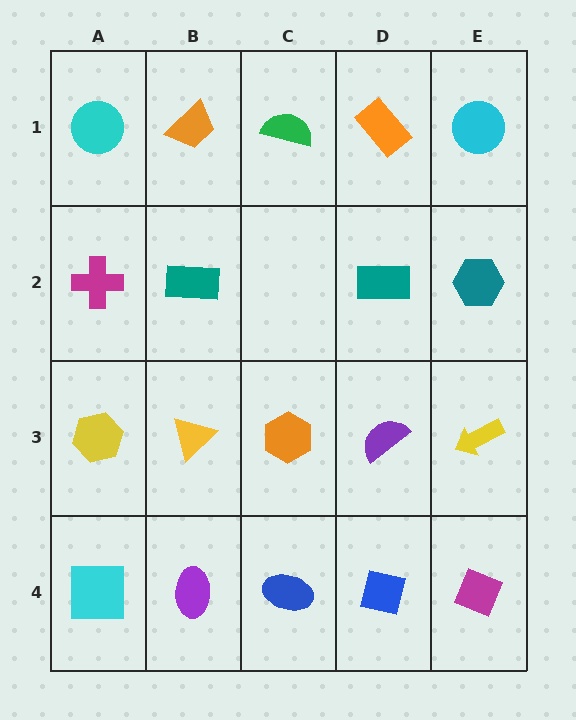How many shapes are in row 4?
5 shapes.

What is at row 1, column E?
A cyan circle.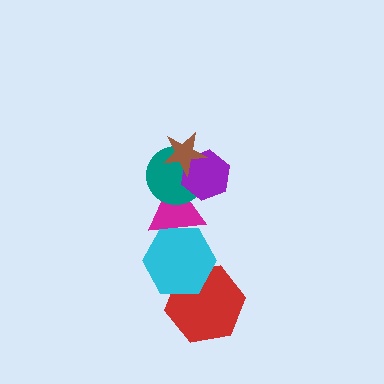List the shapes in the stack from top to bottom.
From top to bottom: the brown star, the purple hexagon, the teal circle, the magenta triangle, the cyan hexagon, the red hexagon.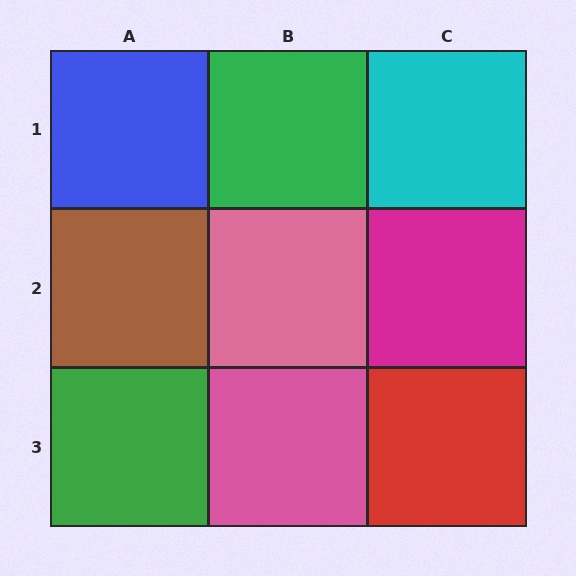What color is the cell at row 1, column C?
Cyan.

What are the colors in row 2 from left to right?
Brown, pink, magenta.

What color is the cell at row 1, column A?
Blue.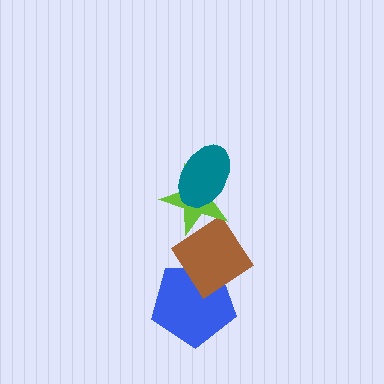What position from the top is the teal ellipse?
The teal ellipse is 1st from the top.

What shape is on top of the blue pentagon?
The brown diamond is on top of the blue pentagon.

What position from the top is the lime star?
The lime star is 2nd from the top.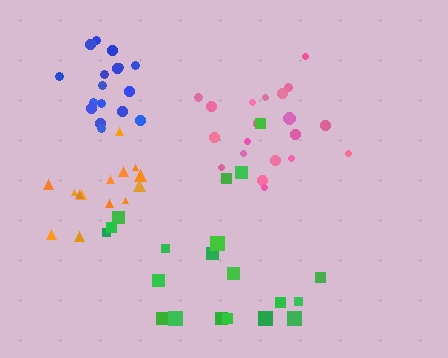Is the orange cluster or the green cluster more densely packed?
Orange.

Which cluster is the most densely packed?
Blue.